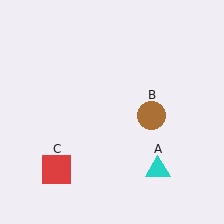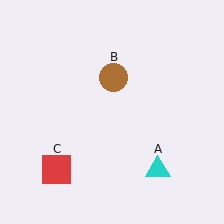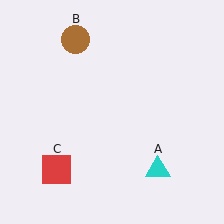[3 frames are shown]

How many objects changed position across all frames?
1 object changed position: brown circle (object B).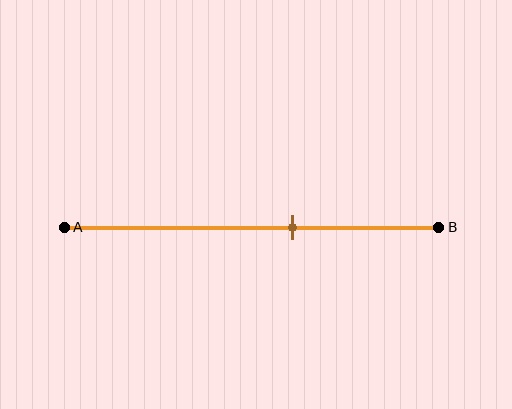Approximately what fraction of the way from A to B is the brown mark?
The brown mark is approximately 60% of the way from A to B.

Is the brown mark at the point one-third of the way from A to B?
No, the mark is at about 60% from A, not at the 33% one-third point.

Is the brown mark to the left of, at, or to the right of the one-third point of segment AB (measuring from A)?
The brown mark is to the right of the one-third point of segment AB.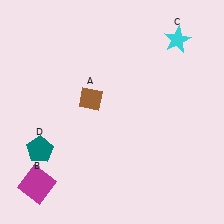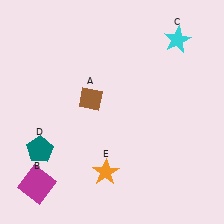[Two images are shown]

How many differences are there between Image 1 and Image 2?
There is 1 difference between the two images.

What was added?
An orange star (E) was added in Image 2.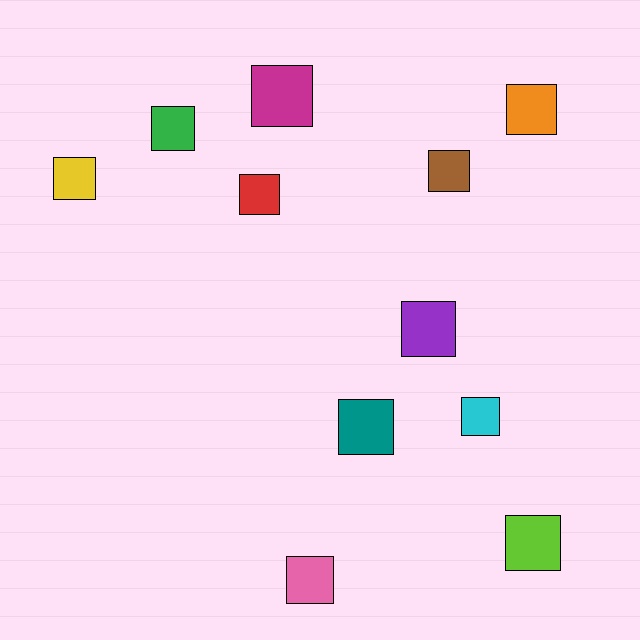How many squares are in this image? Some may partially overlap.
There are 11 squares.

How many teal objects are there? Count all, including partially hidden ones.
There is 1 teal object.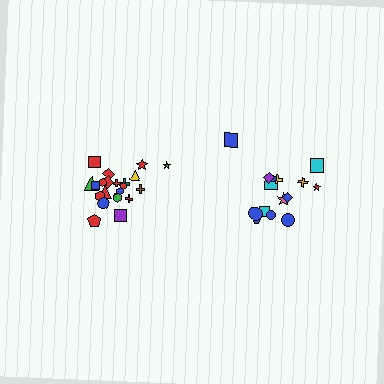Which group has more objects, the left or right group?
The left group.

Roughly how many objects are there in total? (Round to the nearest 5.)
Roughly 35 objects in total.